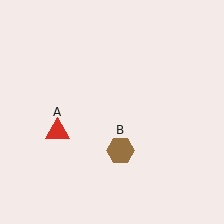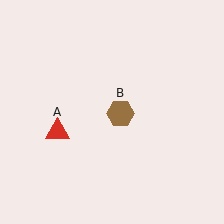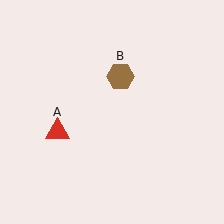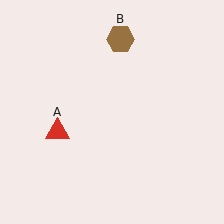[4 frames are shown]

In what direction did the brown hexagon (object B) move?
The brown hexagon (object B) moved up.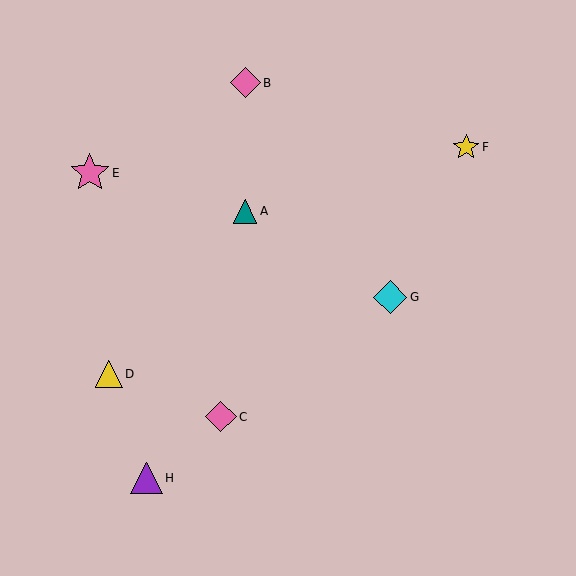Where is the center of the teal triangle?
The center of the teal triangle is at (245, 211).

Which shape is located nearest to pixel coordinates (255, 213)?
The teal triangle (labeled A) at (245, 211) is nearest to that location.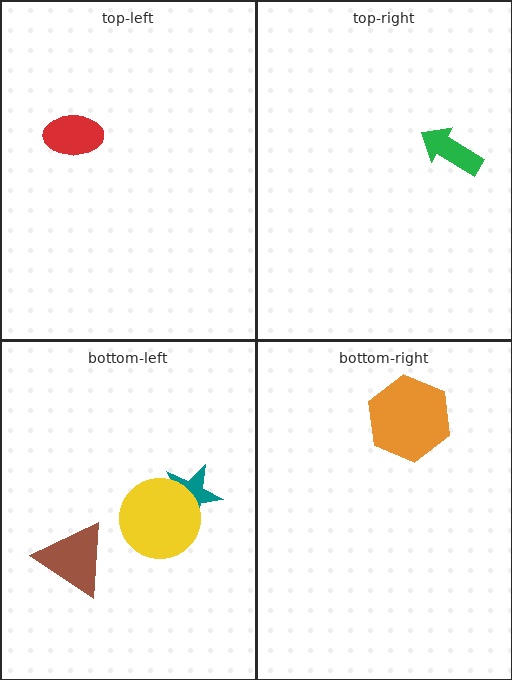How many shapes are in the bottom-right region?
1.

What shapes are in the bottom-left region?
The brown triangle, the teal star, the yellow circle.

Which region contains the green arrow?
The top-right region.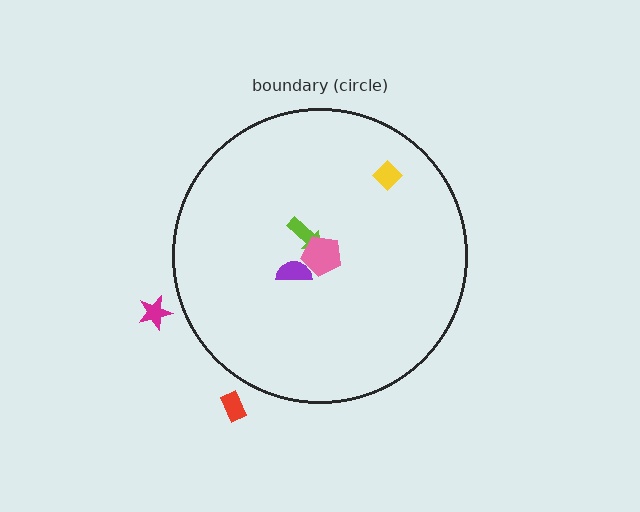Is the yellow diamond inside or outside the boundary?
Inside.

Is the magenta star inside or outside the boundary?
Outside.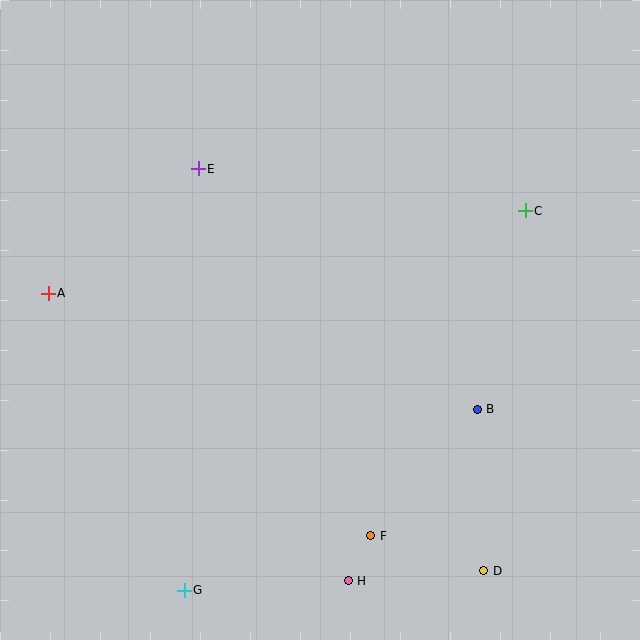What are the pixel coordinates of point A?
Point A is at (48, 293).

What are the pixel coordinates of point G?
Point G is at (184, 590).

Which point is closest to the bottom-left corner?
Point G is closest to the bottom-left corner.